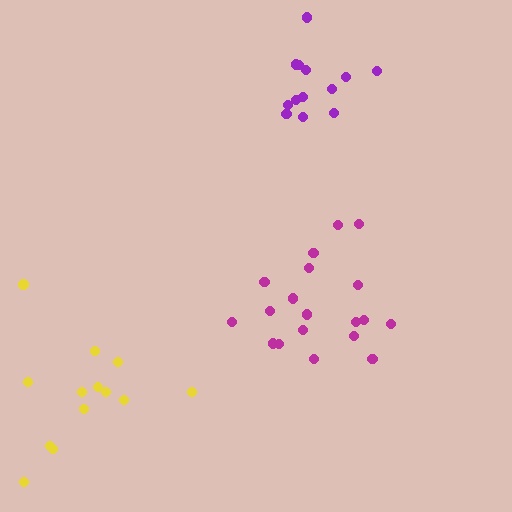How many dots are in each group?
Group 1: 19 dots, Group 2: 13 dots, Group 3: 13 dots (45 total).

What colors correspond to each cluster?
The clusters are colored: magenta, purple, yellow.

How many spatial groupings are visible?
There are 3 spatial groupings.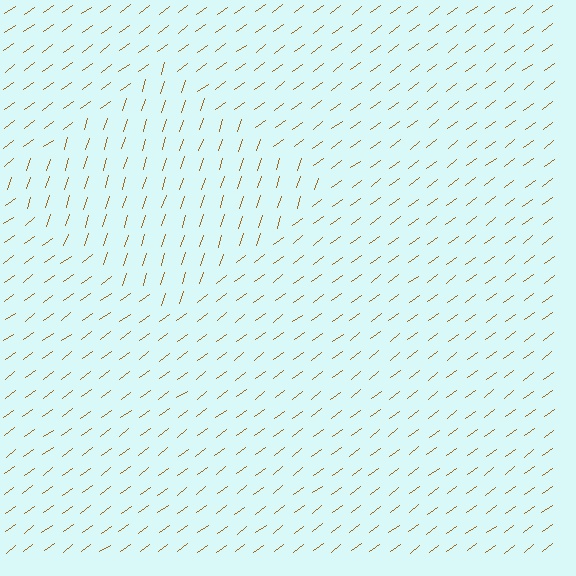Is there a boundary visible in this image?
Yes, there is a texture boundary formed by a change in line orientation.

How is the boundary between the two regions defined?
The boundary is defined purely by a change in line orientation (approximately 35 degrees difference). All lines are the same color and thickness.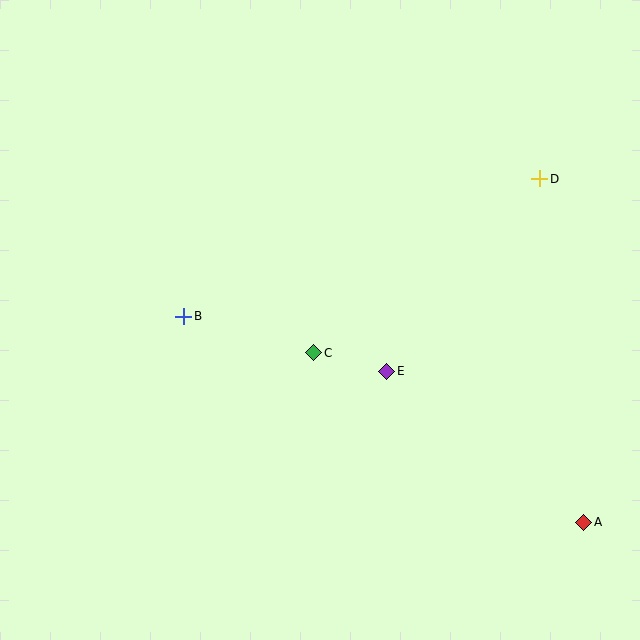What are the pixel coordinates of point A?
Point A is at (584, 522).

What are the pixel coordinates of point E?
Point E is at (387, 371).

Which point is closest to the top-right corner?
Point D is closest to the top-right corner.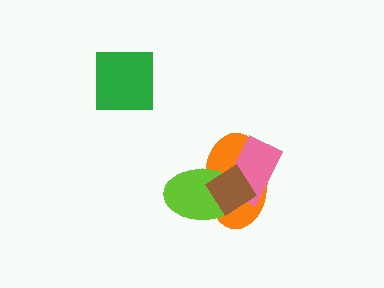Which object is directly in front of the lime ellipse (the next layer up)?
The pink rectangle is directly in front of the lime ellipse.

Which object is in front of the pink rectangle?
The brown diamond is in front of the pink rectangle.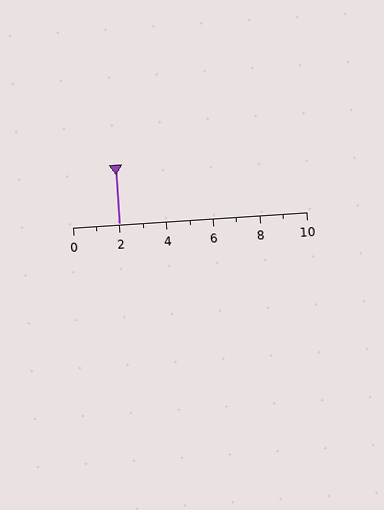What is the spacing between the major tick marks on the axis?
The major ticks are spaced 2 apart.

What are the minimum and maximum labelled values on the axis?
The axis runs from 0 to 10.